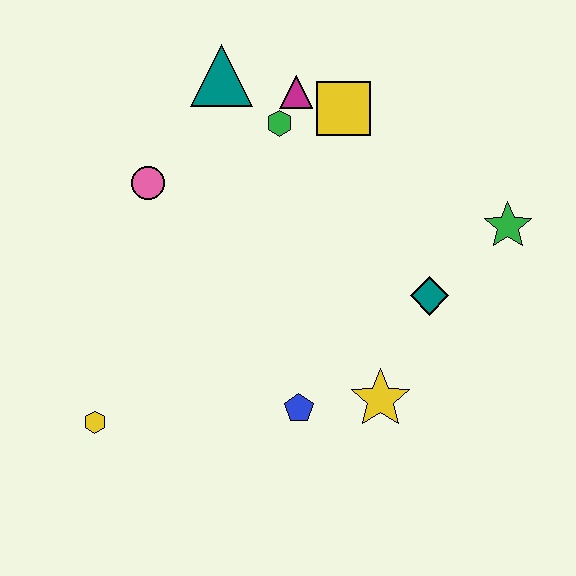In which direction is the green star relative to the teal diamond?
The green star is to the right of the teal diamond.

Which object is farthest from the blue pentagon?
The teal triangle is farthest from the blue pentagon.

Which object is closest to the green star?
The teal diamond is closest to the green star.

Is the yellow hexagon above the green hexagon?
No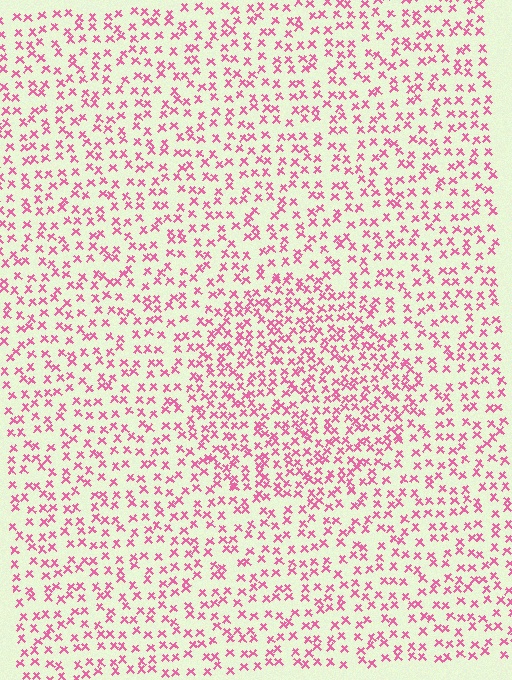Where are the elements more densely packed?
The elements are more densely packed inside the circle boundary.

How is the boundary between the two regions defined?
The boundary is defined by a change in element density (approximately 1.6x ratio). All elements are the same color, size, and shape.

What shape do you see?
I see a circle.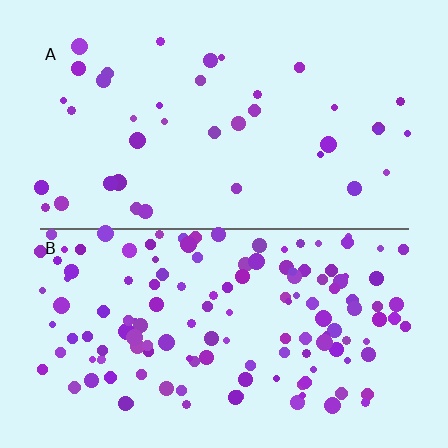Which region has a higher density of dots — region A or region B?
B (the bottom).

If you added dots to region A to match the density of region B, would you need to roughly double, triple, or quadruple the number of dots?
Approximately quadruple.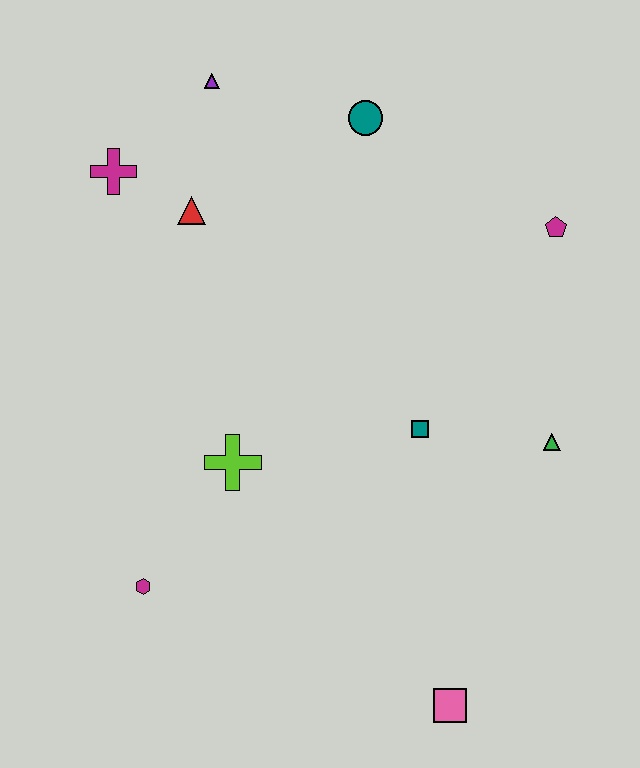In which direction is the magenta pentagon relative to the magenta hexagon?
The magenta pentagon is to the right of the magenta hexagon.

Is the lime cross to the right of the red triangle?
Yes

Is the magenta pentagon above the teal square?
Yes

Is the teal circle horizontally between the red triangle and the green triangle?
Yes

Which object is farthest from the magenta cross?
The pink square is farthest from the magenta cross.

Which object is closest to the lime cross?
The magenta hexagon is closest to the lime cross.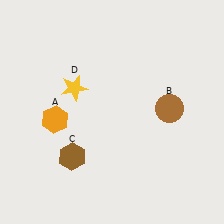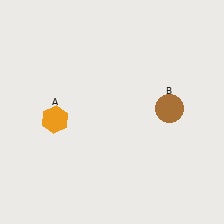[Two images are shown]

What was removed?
The brown hexagon (C), the yellow star (D) were removed in Image 2.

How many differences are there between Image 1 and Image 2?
There are 2 differences between the two images.